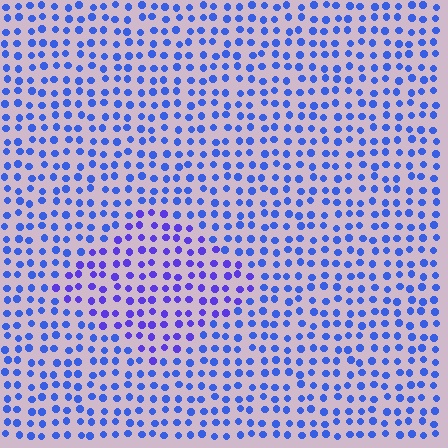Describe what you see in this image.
The image is filled with small blue elements in a uniform arrangement. A diamond-shaped region is visible where the elements are tinted to a slightly different hue, forming a subtle color boundary.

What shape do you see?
I see a diamond.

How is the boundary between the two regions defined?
The boundary is defined purely by a slight shift in hue (about 26 degrees). Spacing, size, and orientation are identical on both sides.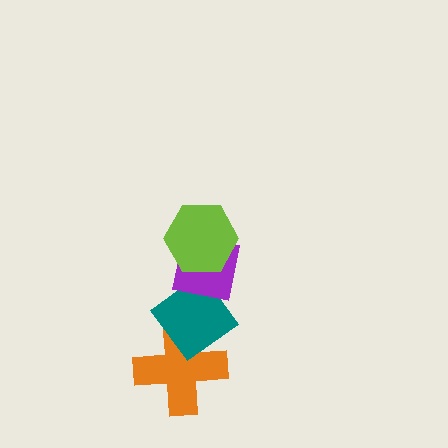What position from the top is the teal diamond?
The teal diamond is 3rd from the top.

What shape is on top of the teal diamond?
The purple square is on top of the teal diamond.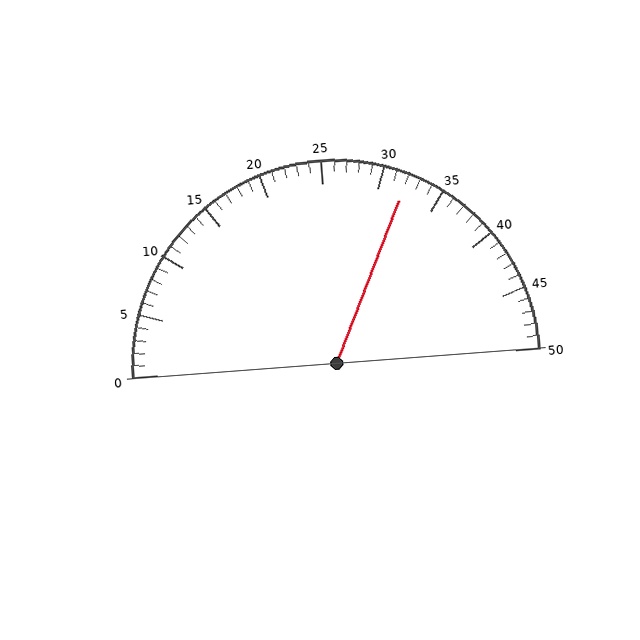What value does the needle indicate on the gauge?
The needle indicates approximately 32.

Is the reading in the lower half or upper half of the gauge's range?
The reading is in the upper half of the range (0 to 50).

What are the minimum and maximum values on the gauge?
The gauge ranges from 0 to 50.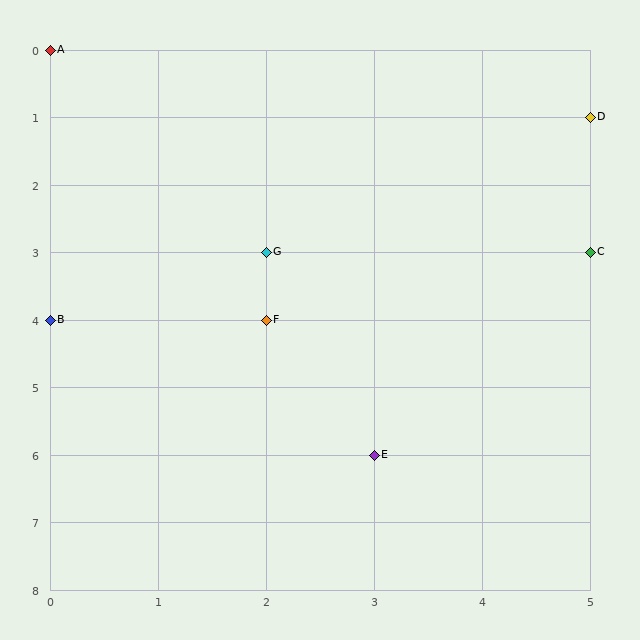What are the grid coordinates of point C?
Point C is at grid coordinates (5, 3).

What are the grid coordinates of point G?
Point G is at grid coordinates (2, 3).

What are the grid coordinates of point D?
Point D is at grid coordinates (5, 1).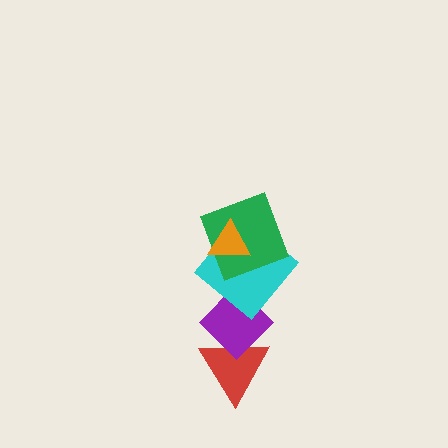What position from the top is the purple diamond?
The purple diamond is 4th from the top.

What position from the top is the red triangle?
The red triangle is 5th from the top.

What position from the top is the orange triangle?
The orange triangle is 1st from the top.